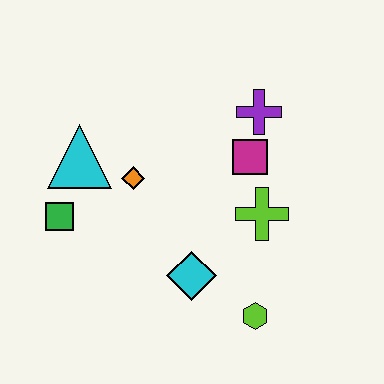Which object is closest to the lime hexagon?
The cyan diamond is closest to the lime hexagon.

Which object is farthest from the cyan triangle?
The lime hexagon is farthest from the cyan triangle.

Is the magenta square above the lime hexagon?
Yes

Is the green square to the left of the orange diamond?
Yes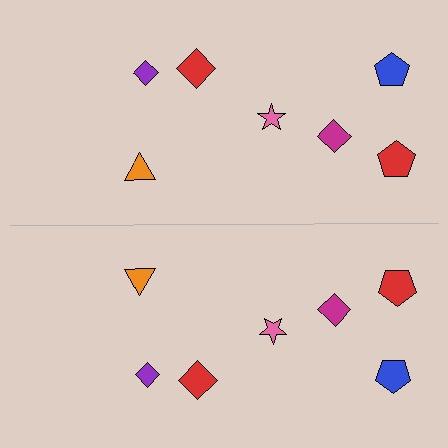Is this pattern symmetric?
Yes, this pattern has bilateral (reflection) symmetry.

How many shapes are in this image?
There are 14 shapes in this image.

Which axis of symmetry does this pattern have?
The pattern has a horizontal axis of symmetry running through the center of the image.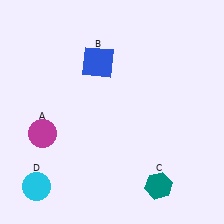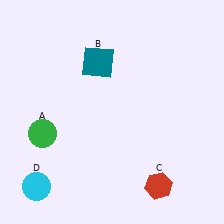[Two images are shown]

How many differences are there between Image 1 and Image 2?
There are 3 differences between the two images.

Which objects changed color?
A changed from magenta to green. B changed from blue to teal. C changed from teal to red.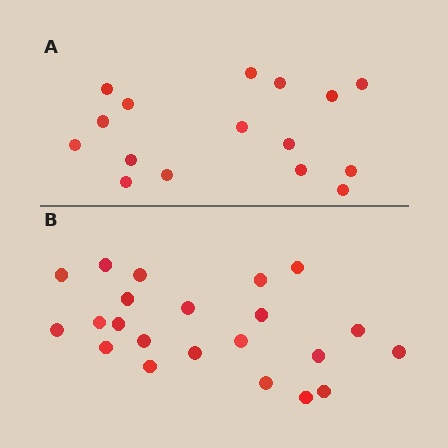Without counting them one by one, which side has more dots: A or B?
Region B (the bottom region) has more dots.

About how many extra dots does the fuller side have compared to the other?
Region B has about 6 more dots than region A.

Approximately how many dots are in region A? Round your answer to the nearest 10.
About 20 dots. (The exact count is 16, which rounds to 20.)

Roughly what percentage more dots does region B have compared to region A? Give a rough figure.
About 40% more.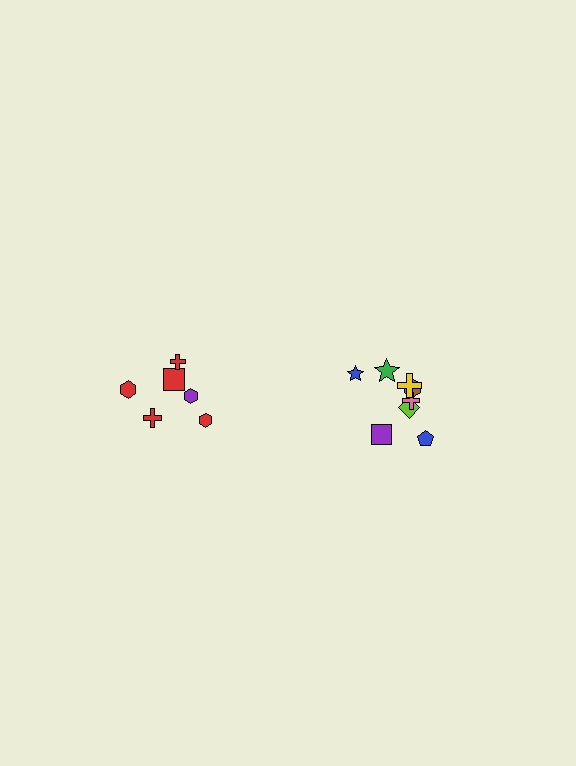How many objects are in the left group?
There are 6 objects.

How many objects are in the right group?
There are 8 objects.